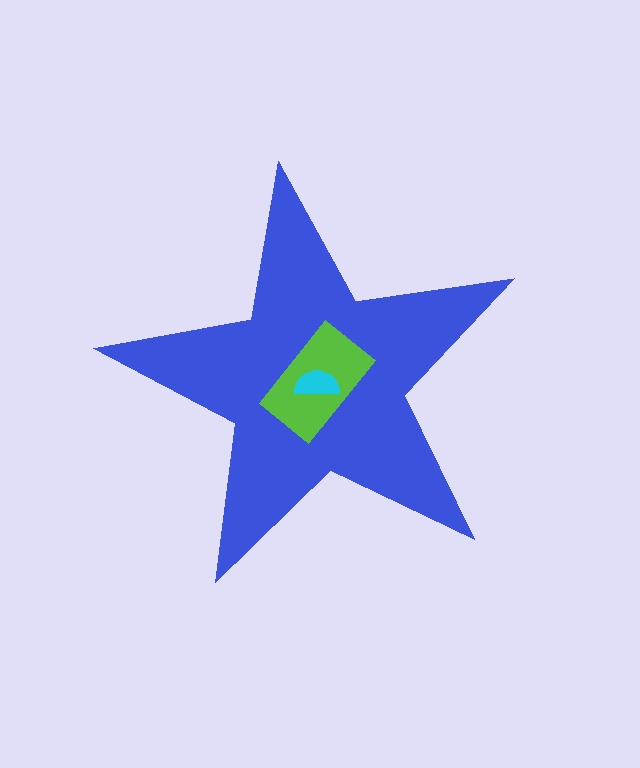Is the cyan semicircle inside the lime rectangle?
Yes.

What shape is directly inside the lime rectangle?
The cyan semicircle.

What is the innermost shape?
The cyan semicircle.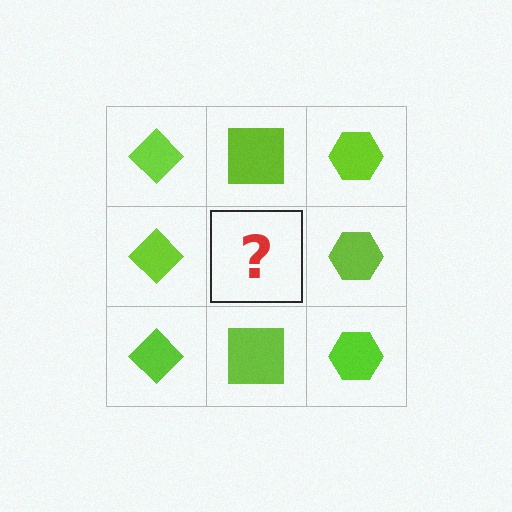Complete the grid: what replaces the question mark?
The question mark should be replaced with a lime square.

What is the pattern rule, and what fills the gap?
The rule is that each column has a consistent shape. The gap should be filled with a lime square.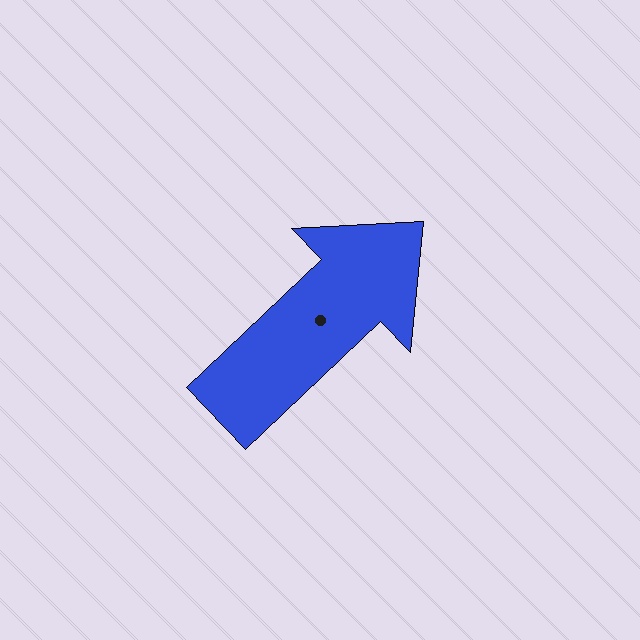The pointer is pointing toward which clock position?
Roughly 2 o'clock.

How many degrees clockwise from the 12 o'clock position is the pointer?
Approximately 46 degrees.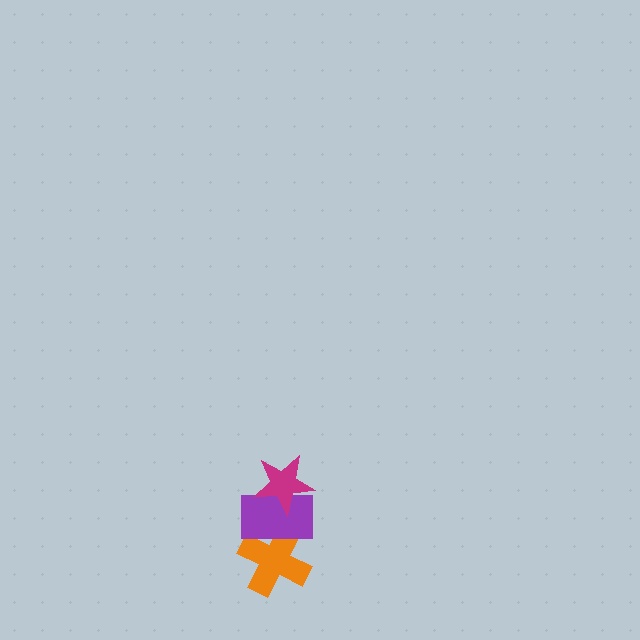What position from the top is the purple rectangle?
The purple rectangle is 2nd from the top.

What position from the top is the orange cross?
The orange cross is 3rd from the top.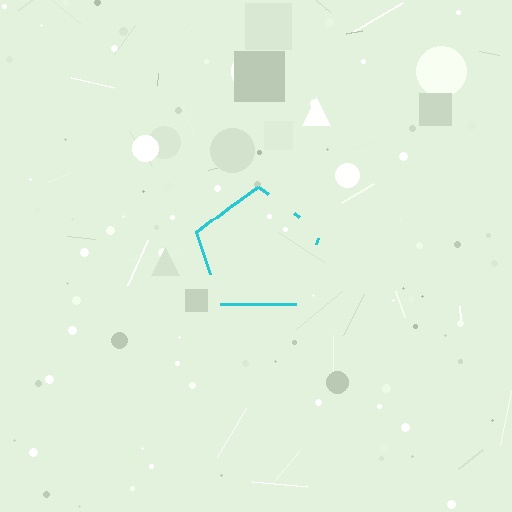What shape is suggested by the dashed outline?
The dashed outline suggests a pentagon.